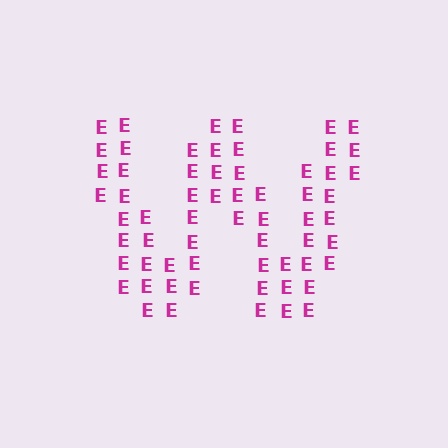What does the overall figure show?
The overall figure shows the letter W.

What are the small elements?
The small elements are letter E's.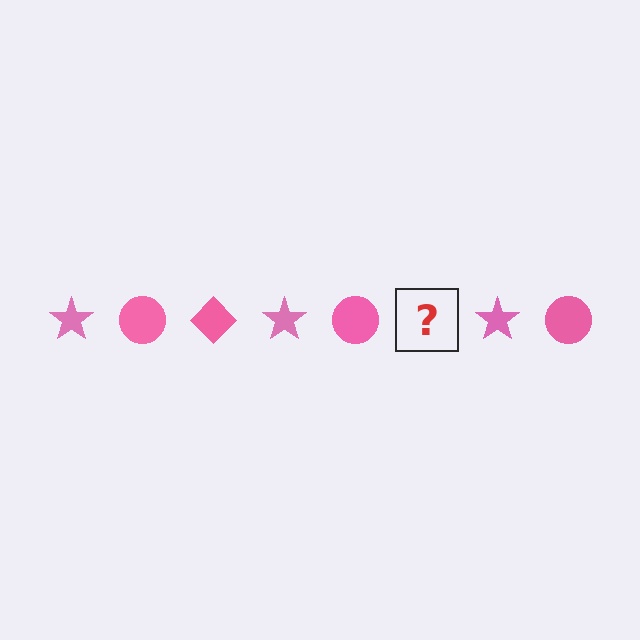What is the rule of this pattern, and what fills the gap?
The rule is that the pattern cycles through star, circle, diamond shapes in pink. The gap should be filled with a pink diamond.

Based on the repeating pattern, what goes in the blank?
The blank should be a pink diamond.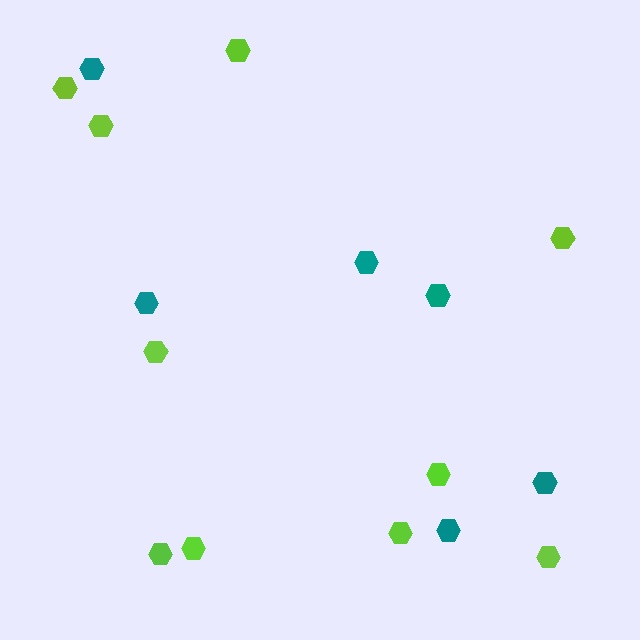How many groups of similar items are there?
There are 2 groups: one group of lime hexagons (10) and one group of teal hexagons (6).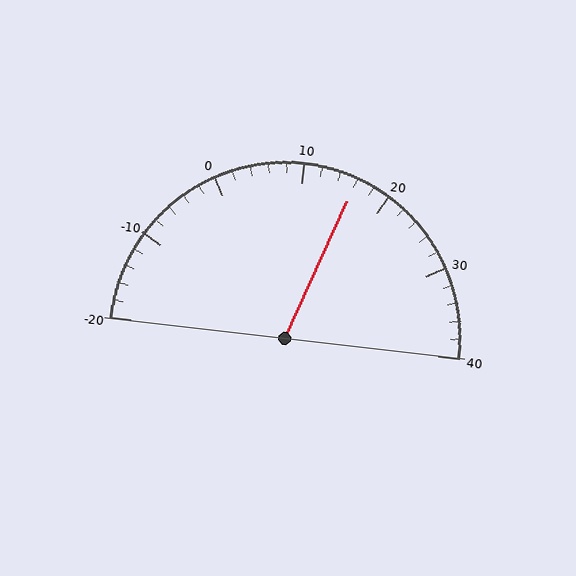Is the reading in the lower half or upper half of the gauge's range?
The reading is in the upper half of the range (-20 to 40).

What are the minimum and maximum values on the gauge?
The gauge ranges from -20 to 40.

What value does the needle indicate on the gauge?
The needle indicates approximately 16.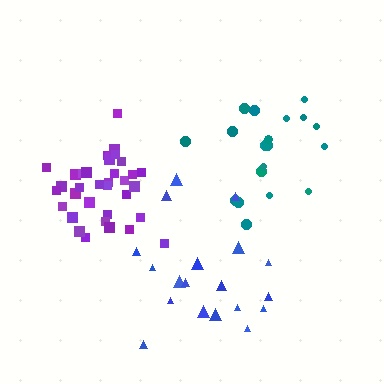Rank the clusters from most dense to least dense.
purple, teal, blue.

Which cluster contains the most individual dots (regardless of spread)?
Purple (35).